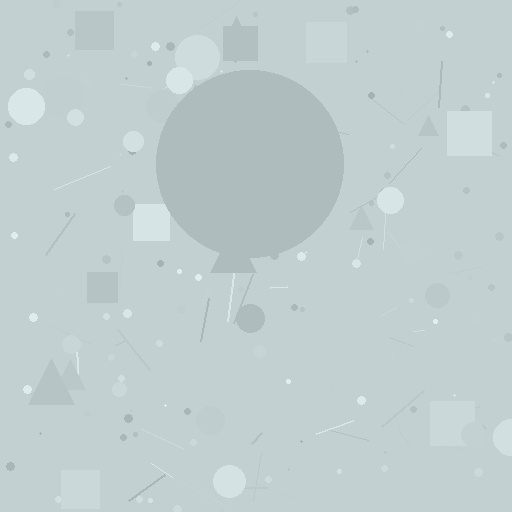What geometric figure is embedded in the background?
A circle is embedded in the background.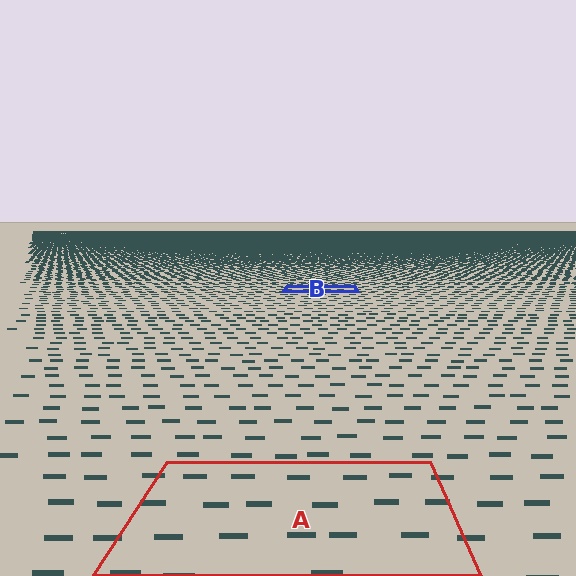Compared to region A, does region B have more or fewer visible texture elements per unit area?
Region B has more texture elements per unit area — they are packed more densely because it is farther away.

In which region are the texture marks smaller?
The texture marks are smaller in region B, because it is farther away.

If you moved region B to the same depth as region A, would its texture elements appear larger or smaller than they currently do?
They would appear larger. At a closer depth, the same texture elements are projected at a bigger on-screen size.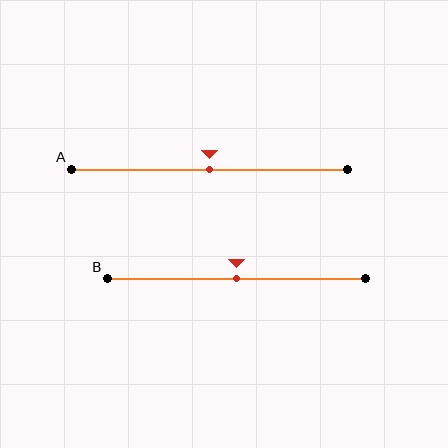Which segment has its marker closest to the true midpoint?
Segment A has its marker closest to the true midpoint.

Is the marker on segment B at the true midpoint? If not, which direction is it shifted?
Yes, the marker on segment B is at the true midpoint.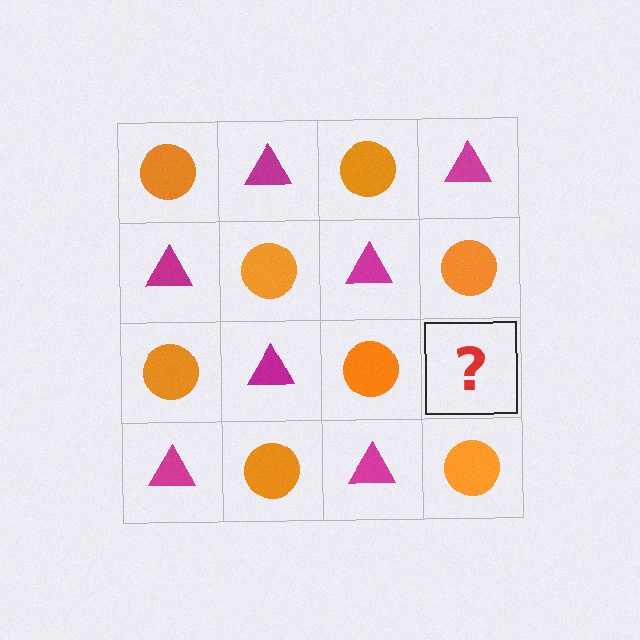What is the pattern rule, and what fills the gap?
The rule is that it alternates orange circle and magenta triangle in a checkerboard pattern. The gap should be filled with a magenta triangle.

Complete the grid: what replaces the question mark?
The question mark should be replaced with a magenta triangle.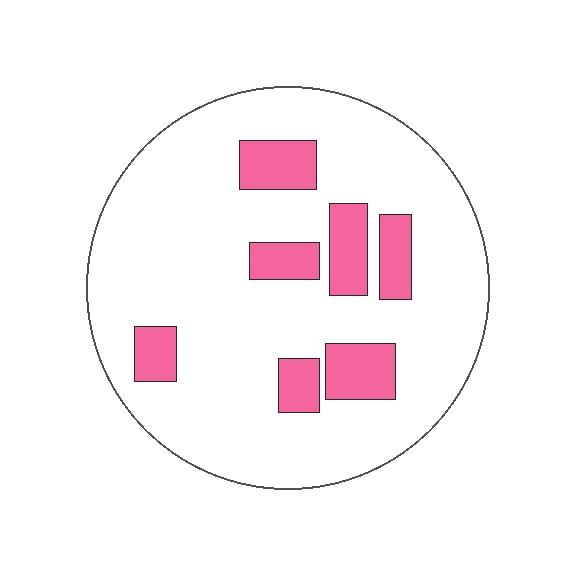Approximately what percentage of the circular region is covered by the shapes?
Approximately 15%.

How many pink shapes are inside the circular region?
7.